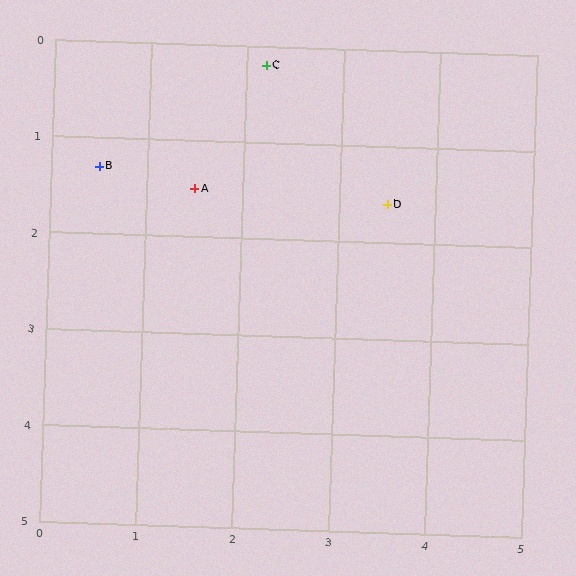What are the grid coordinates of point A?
Point A is at approximately (1.5, 1.5).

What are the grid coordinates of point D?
Point D is at approximately (3.5, 1.6).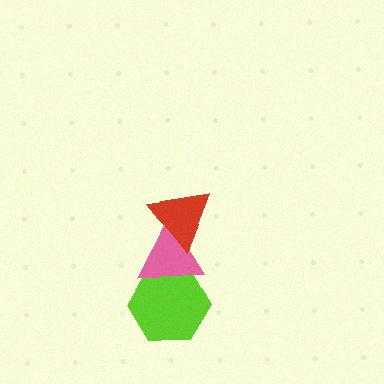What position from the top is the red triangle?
The red triangle is 1st from the top.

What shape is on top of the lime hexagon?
The pink triangle is on top of the lime hexagon.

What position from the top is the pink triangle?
The pink triangle is 2nd from the top.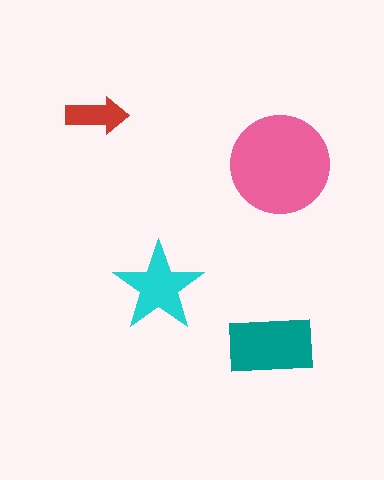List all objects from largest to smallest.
The pink circle, the teal rectangle, the cyan star, the red arrow.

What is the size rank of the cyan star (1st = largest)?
3rd.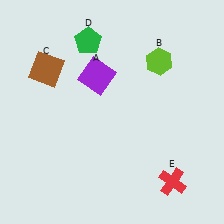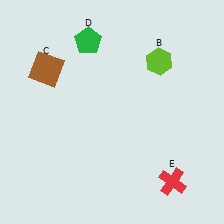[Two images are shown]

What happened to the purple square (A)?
The purple square (A) was removed in Image 2. It was in the top-left area of Image 1.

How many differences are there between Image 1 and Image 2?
There is 1 difference between the two images.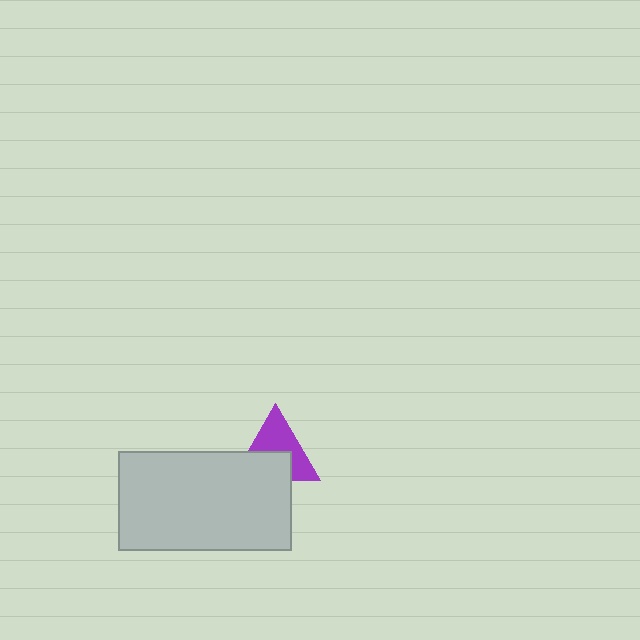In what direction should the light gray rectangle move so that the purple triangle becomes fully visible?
The light gray rectangle should move down. That is the shortest direction to clear the overlap and leave the purple triangle fully visible.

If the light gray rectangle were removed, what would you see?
You would see the complete purple triangle.